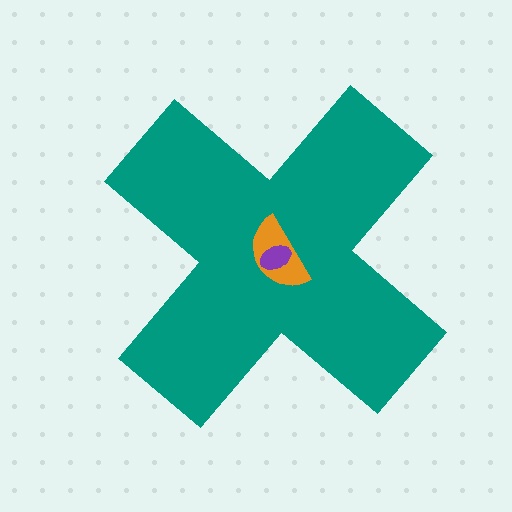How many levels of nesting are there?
3.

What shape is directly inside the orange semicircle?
The purple ellipse.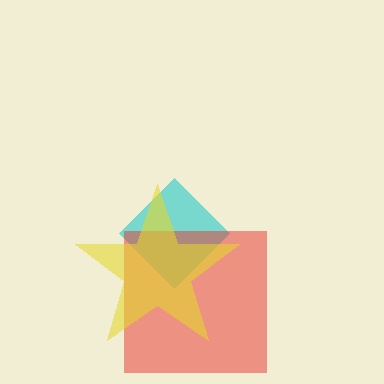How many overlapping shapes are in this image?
There are 3 overlapping shapes in the image.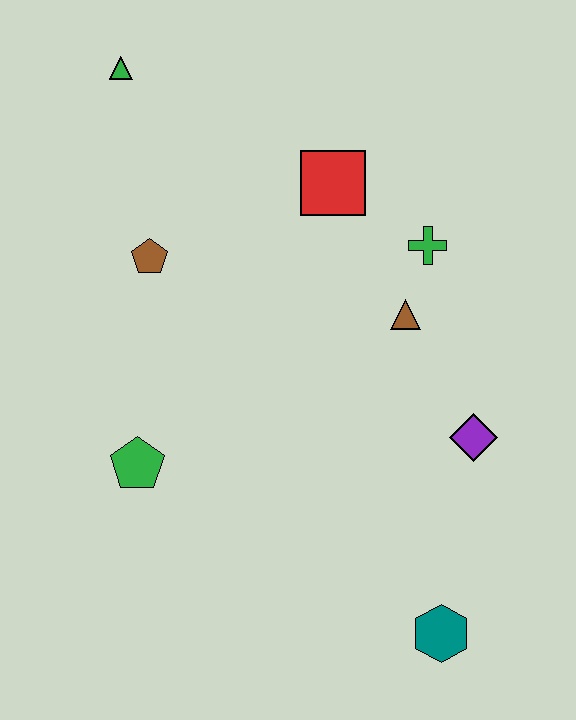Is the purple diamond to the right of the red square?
Yes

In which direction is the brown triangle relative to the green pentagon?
The brown triangle is to the right of the green pentagon.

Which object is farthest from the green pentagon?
The green triangle is farthest from the green pentagon.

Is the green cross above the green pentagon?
Yes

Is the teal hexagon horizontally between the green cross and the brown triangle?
No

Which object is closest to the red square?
The green cross is closest to the red square.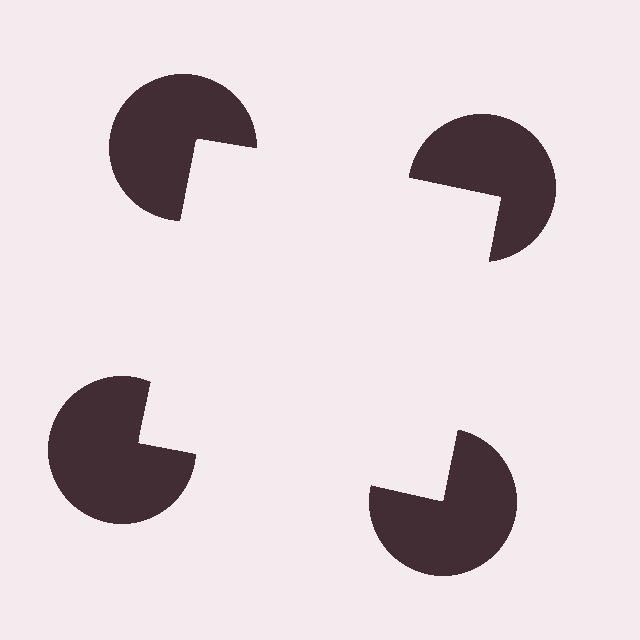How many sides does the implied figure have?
4 sides.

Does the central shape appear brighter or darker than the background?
It typically appears slightly brighter than the background, even though no actual brightness change is drawn.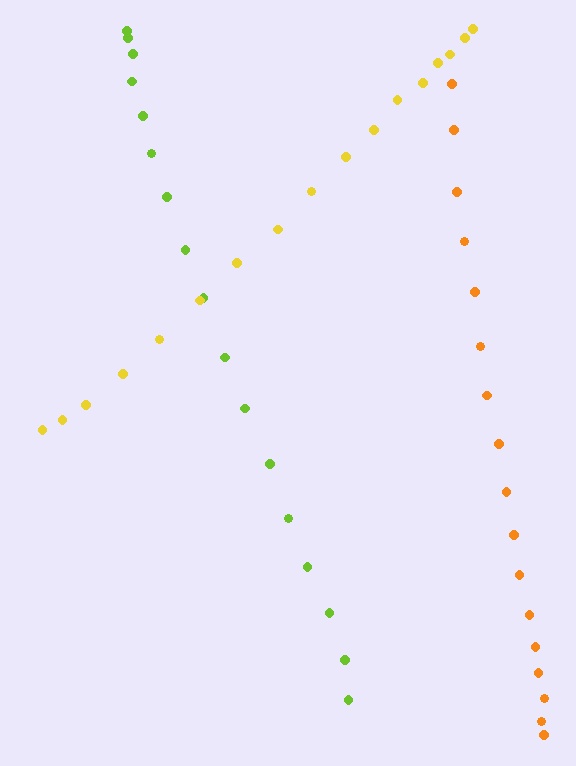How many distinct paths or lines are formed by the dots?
There are 3 distinct paths.